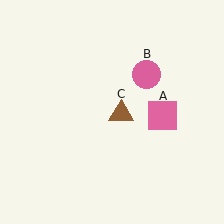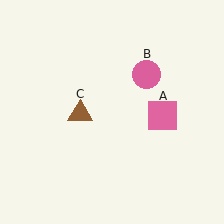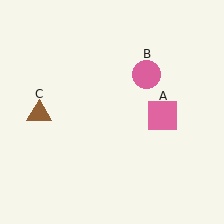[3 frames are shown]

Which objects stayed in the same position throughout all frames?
Pink square (object A) and pink circle (object B) remained stationary.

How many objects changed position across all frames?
1 object changed position: brown triangle (object C).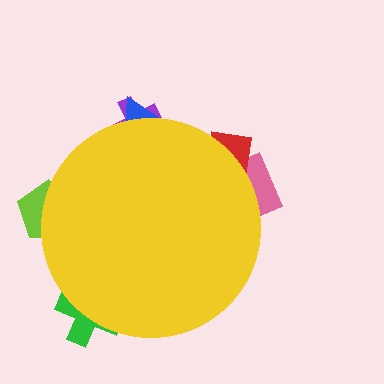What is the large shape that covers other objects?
A yellow circle.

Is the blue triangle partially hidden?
Yes, the blue triangle is partially hidden behind the yellow circle.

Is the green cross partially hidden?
Yes, the green cross is partially hidden behind the yellow circle.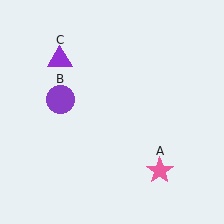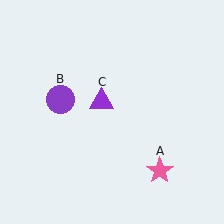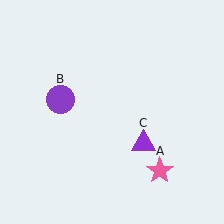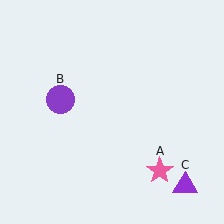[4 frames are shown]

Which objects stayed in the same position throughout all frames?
Pink star (object A) and purple circle (object B) remained stationary.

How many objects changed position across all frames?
1 object changed position: purple triangle (object C).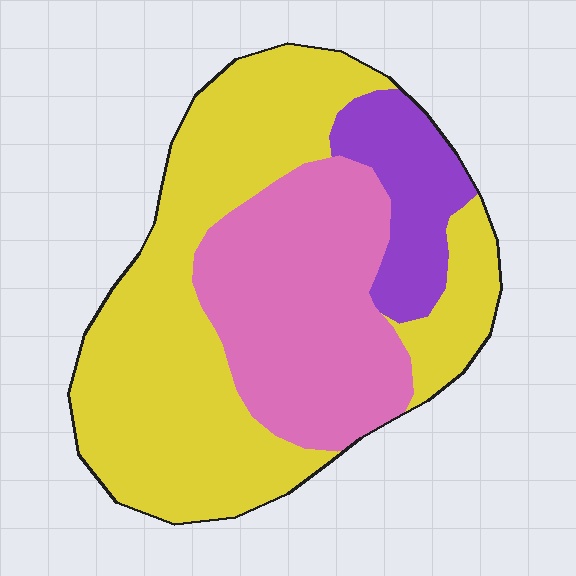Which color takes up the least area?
Purple, at roughly 15%.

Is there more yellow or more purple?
Yellow.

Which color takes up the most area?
Yellow, at roughly 55%.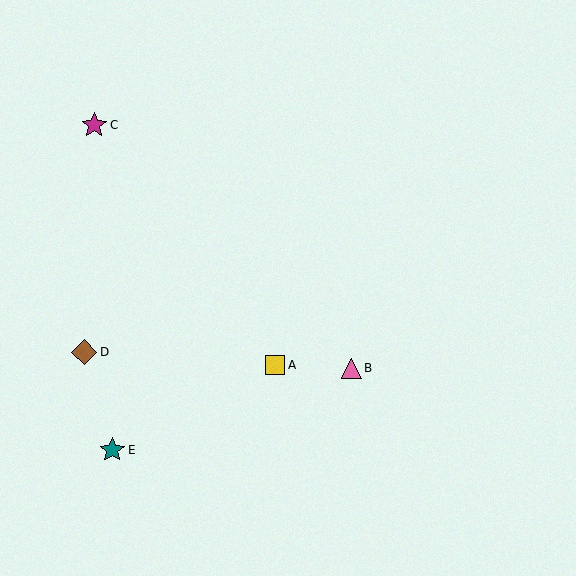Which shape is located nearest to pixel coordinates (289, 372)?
The yellow square (labeled A) at (275, 365) is nearest to that location.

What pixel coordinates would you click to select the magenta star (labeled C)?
Click at (94, 125) to select the magenta star C.